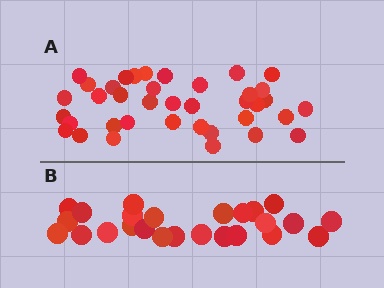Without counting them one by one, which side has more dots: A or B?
Region A (the top region) has more dots.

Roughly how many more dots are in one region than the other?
Region A has approximately 15 more dots than region B.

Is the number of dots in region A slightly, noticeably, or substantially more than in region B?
Region A has substantially more. The ratio is roughly 1.5 to 1.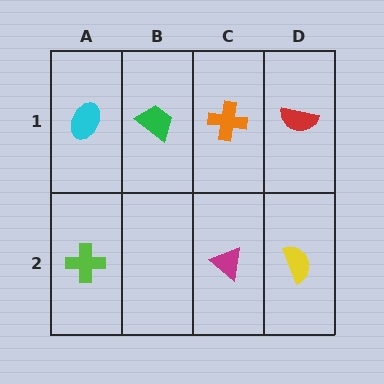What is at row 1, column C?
An orange cross.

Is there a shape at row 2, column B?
No, that cell is empty.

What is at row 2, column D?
A yellow semicircle.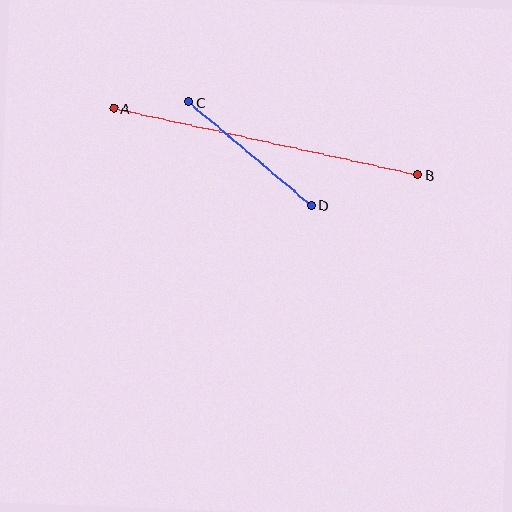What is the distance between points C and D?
The distance is approximately 160 pixels.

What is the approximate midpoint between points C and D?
The midpoint is at approximately (250, 154) pixels.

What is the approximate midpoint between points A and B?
The midpoint is at approximately (266, 141) pixels.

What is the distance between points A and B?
The distance is approximately 311 pixels.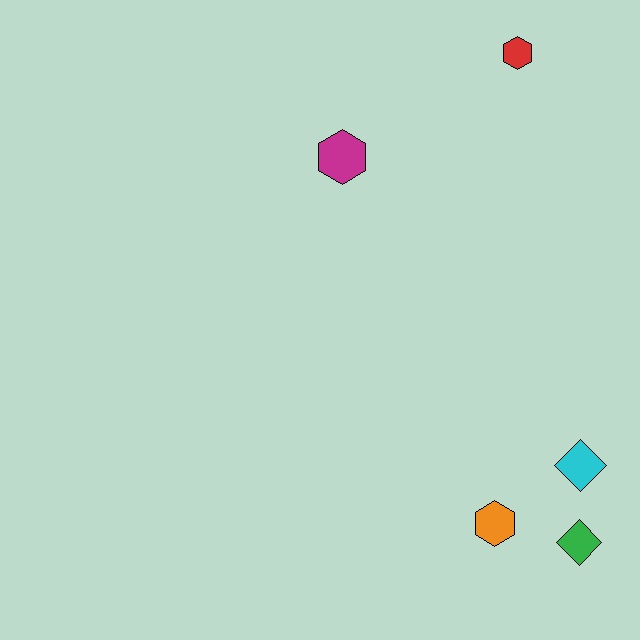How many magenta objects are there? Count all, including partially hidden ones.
There is 1 magenta object.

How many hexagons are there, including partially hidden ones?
There are 3 hexagons.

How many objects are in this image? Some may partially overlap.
There are 5 objects.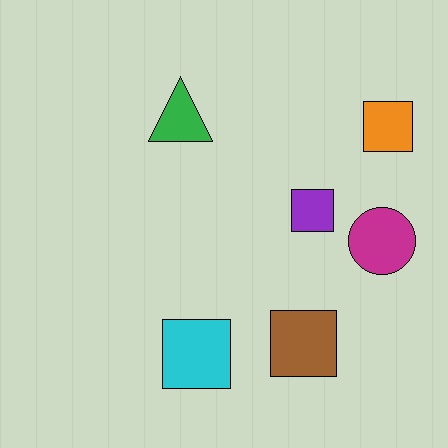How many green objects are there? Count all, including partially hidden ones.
There is 1 green object.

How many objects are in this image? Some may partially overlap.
There are 6 objects.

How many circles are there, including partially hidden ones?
There is 1 circle.